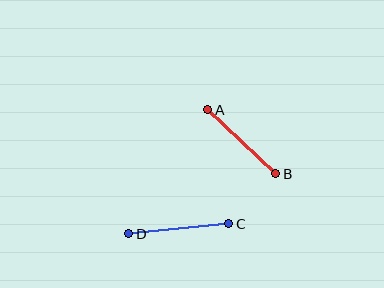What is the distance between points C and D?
The distance is approximately 100 pixels.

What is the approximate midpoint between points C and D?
The midpoint is at approximately (179, 229) pixels.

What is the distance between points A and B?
The distance is approximately 93 pixels.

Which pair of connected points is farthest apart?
Points C and D are farthest apart.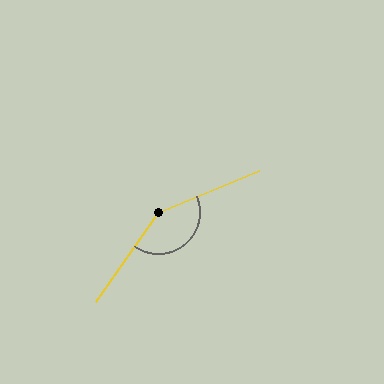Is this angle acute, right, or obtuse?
It is obtuse.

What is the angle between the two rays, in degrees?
Approximately 148 degrees.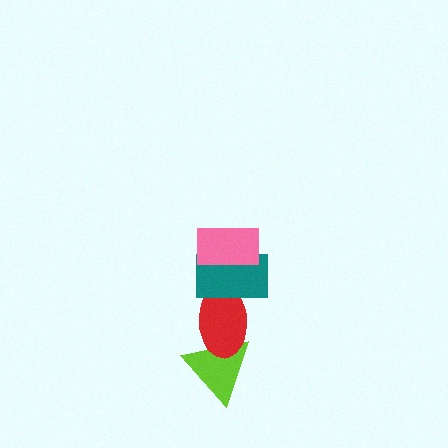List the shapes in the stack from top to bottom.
From top to bottom: the pink rectangle, the teal rectangle, the red ellipse, the lime triangle.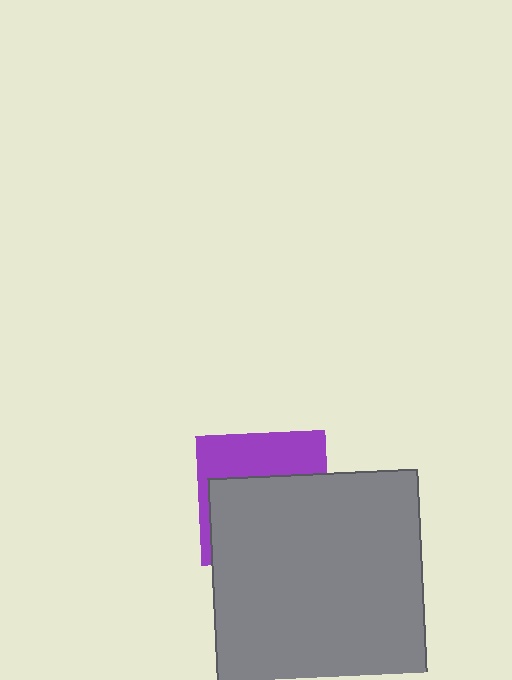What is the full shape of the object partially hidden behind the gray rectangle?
The partially hidden object is a purple square.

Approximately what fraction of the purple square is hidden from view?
Roughly 62% of the purple square is hidden behind the gray rectangle.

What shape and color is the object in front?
The object in front is a gray rectangle.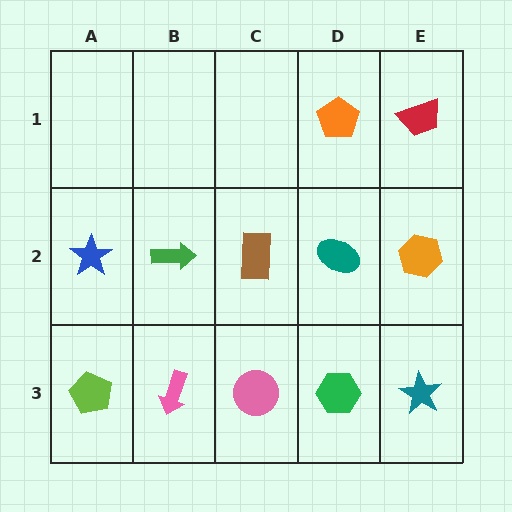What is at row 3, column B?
A pink arrow.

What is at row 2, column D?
A teal ellipse.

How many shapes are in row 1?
2 shapes.